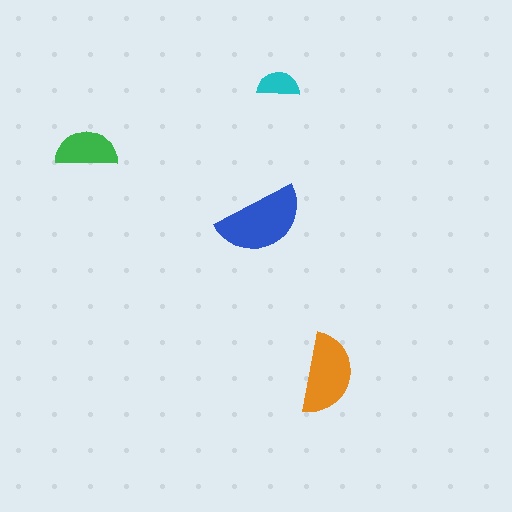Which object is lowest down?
The orange semicircle is bottommost.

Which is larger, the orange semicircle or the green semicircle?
The orange one.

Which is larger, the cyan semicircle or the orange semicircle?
The orange one.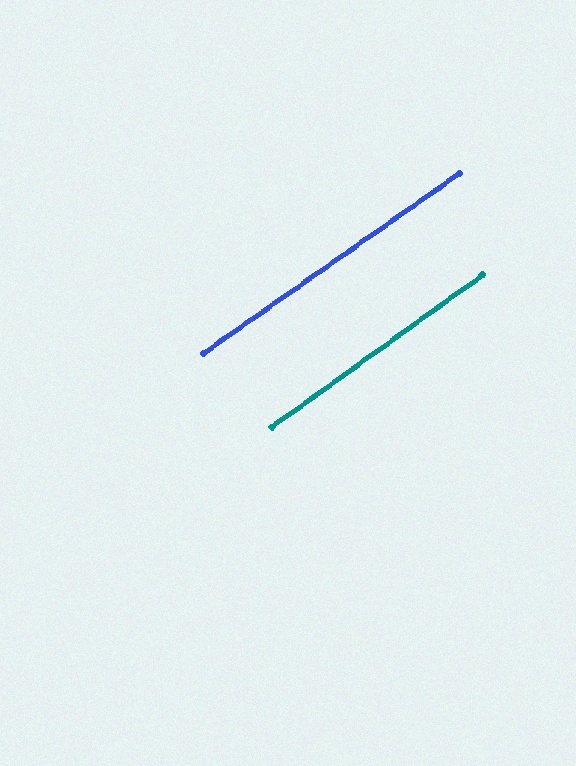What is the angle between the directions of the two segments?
Approximately 1 degree.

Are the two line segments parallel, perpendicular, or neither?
Parallel — their directions differ by only 0.7°.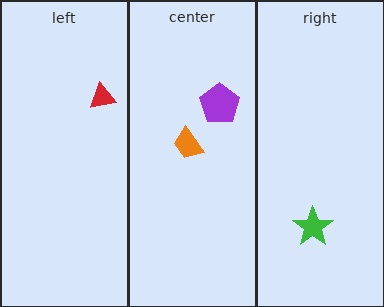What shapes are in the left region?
The red triangle.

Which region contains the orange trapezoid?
The center region.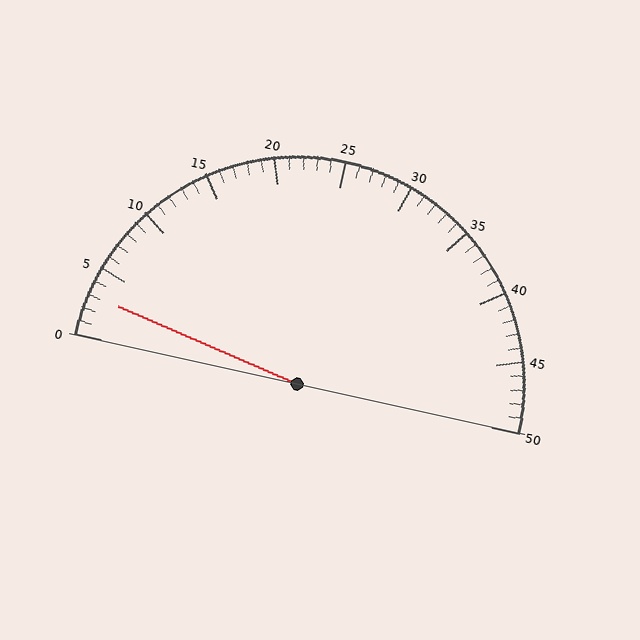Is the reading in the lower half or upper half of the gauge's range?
The reading is in the lower half of the range (0 to 50).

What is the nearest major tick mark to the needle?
The nearest major tick mark is 5.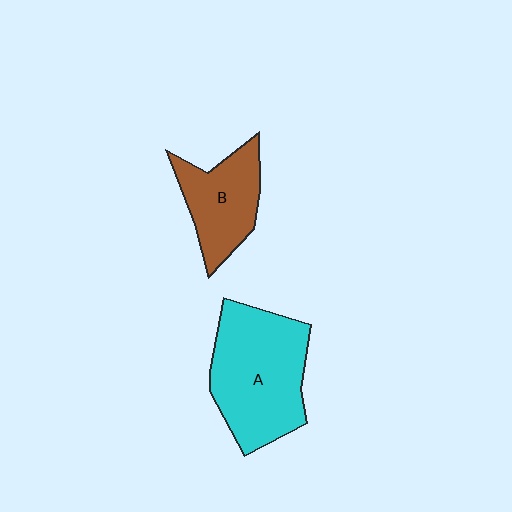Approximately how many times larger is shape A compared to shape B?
Approximately 1.6 times.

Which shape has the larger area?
Shape A (cyan).